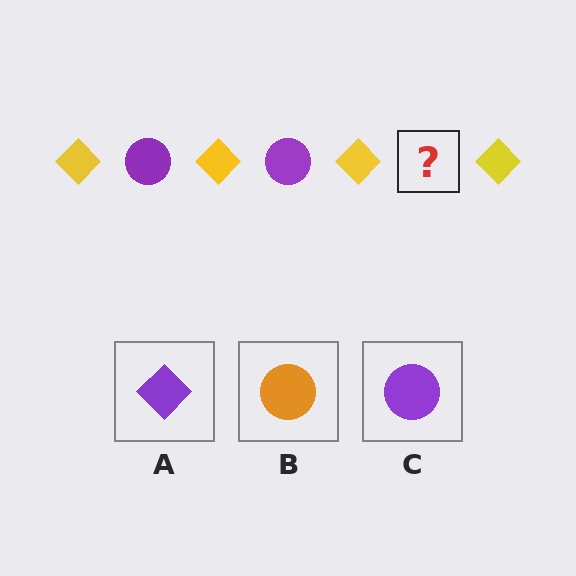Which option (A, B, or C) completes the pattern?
C.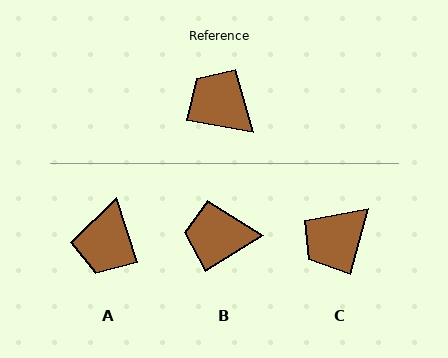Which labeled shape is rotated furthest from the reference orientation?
A, about 118 degrees away.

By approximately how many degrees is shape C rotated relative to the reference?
Approximately 84 degrees counter-clockwise.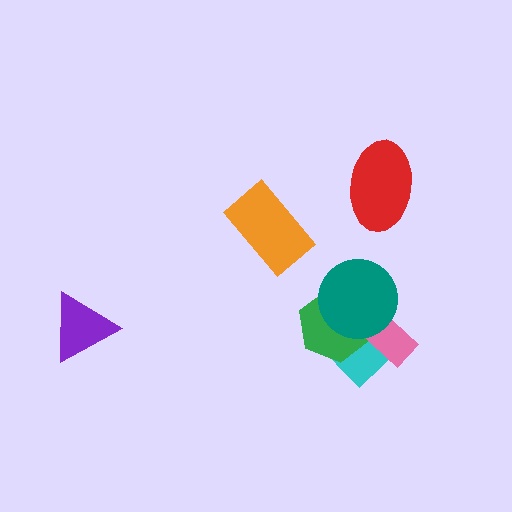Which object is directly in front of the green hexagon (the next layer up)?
The pink rectangle is directly in front of the green hexagon.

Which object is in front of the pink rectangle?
The teal circle is in front of the pink rectangle.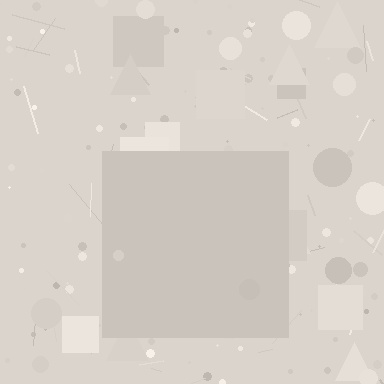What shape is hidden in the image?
A square is hidden in the image.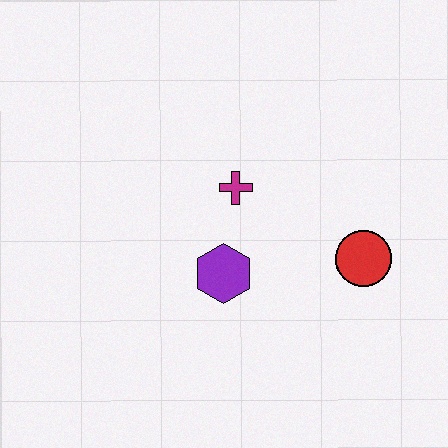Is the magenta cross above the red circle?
Yes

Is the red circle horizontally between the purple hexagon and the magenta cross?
No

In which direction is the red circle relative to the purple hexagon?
The red circle is to the right of the purple hexagon.